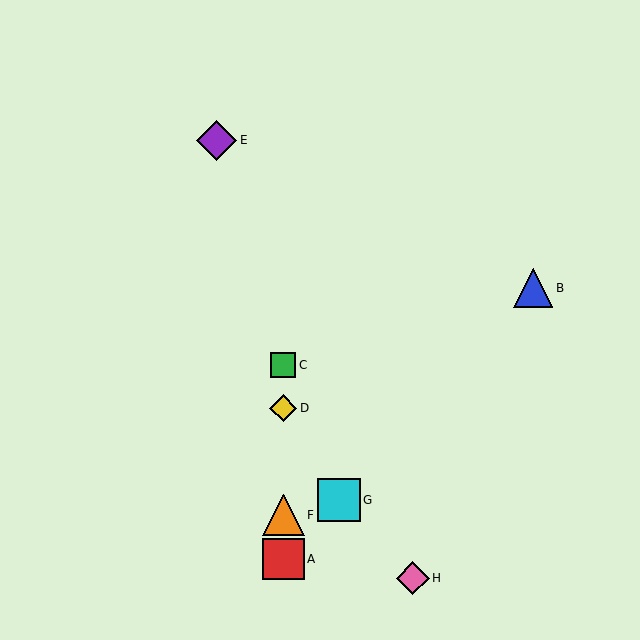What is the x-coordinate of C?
Object C is at x≈283.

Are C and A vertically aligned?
Yes, both are at x≈283.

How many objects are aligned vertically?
4 objects (A, C, D, F) are aligned vertically.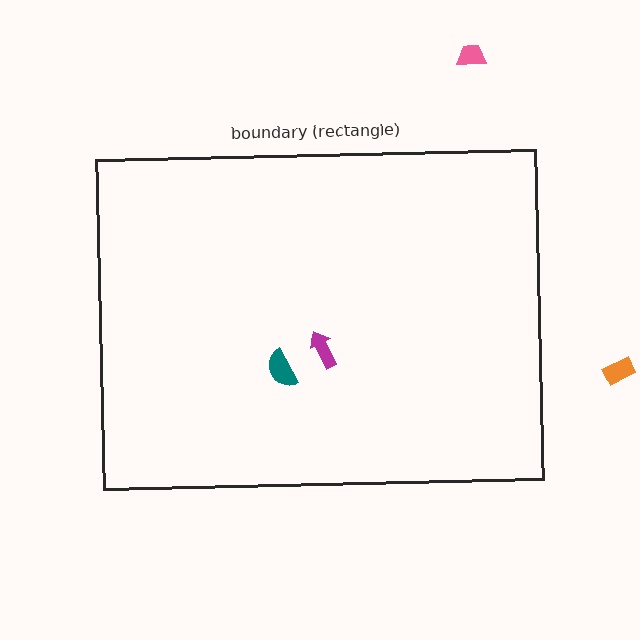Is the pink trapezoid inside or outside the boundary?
Outside.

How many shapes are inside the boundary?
2 inside, 2 outside.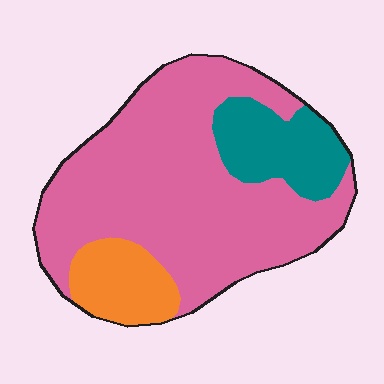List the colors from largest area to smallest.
From largest to smallest: pink, teal, orange.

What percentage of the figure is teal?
Teal covers roughly 15% of the figure.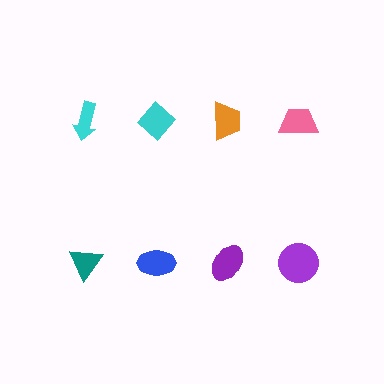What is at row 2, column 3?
A purple ellipse.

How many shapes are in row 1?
4 shapes.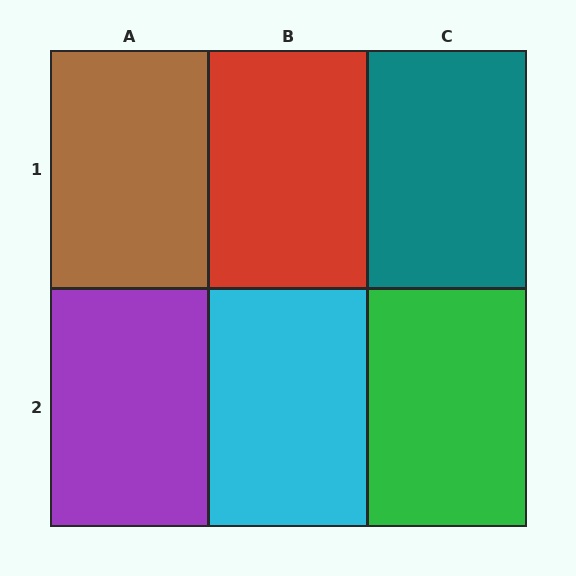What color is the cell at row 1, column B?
Red.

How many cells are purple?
1 cell is purple.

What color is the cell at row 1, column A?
Brown.